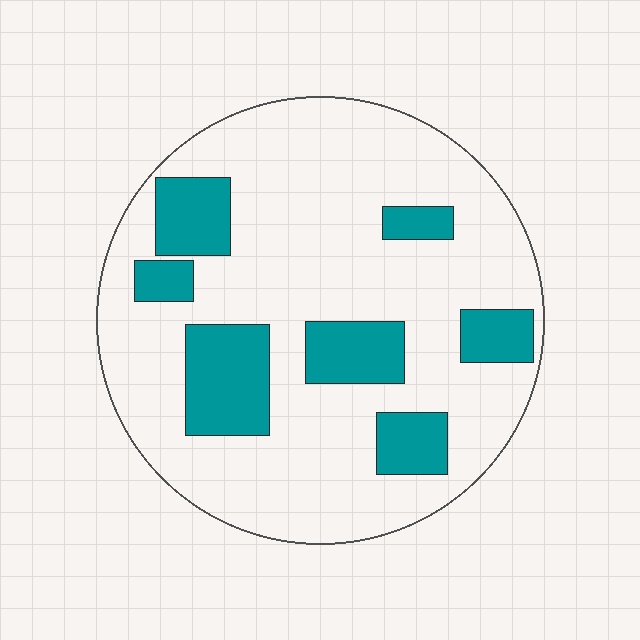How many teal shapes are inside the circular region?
7.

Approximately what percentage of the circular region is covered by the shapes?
Approximately 20%.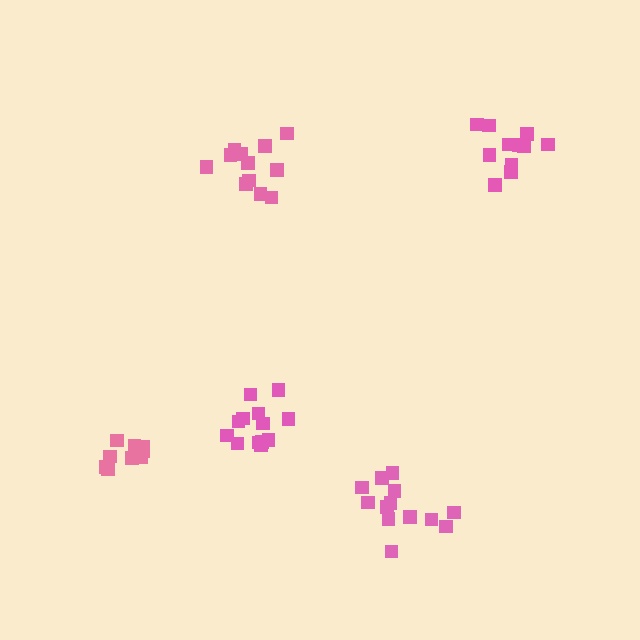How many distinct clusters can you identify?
There are 5 distinct clusters.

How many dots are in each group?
Group 1: 13 dots, Group 2: 12 dots, Group 3: 11 dots, Group 4: 14 dots, Group 5: 10 dots (60 total).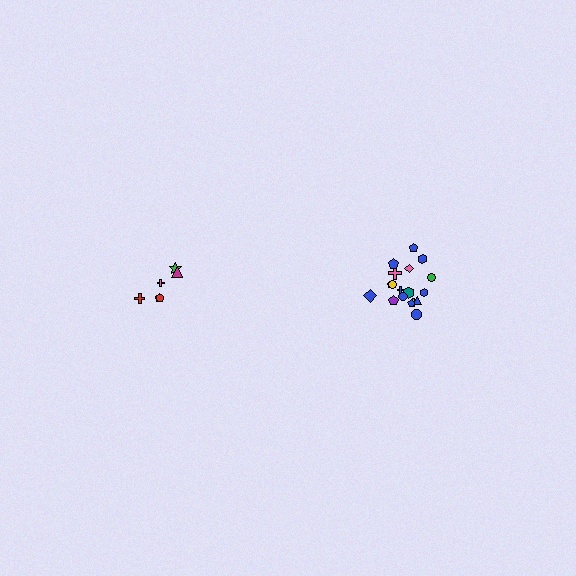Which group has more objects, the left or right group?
The right group.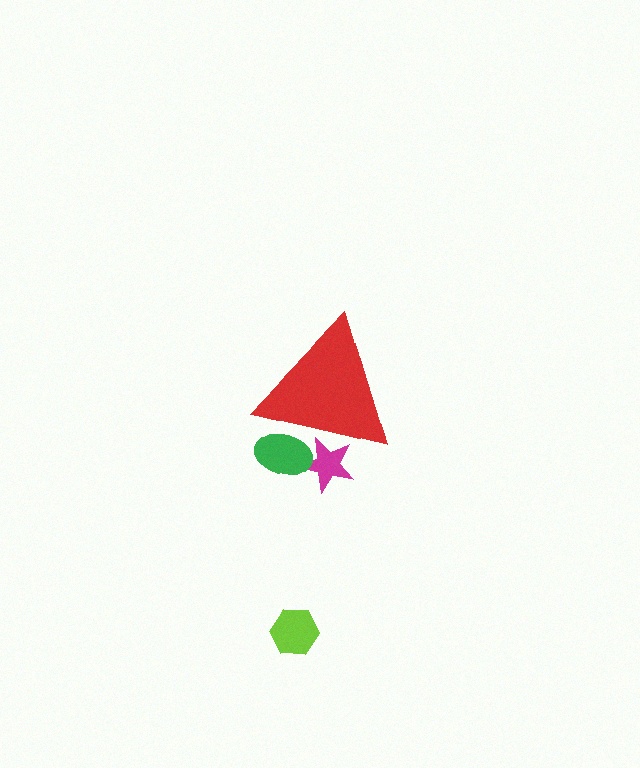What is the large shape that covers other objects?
A red triangle.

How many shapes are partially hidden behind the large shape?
2 shapes are partially hidden.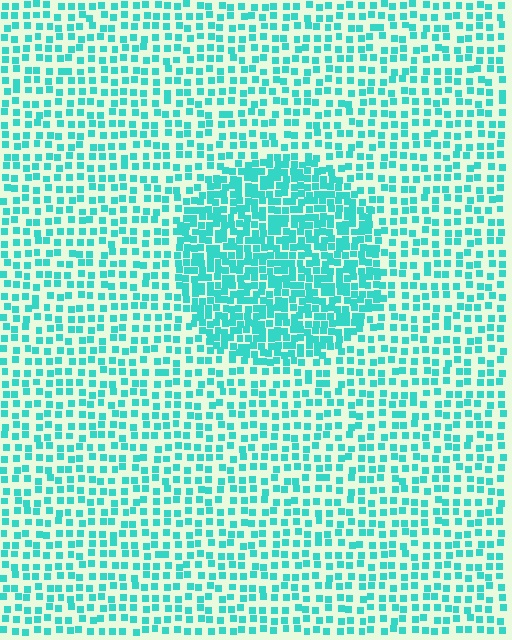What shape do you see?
I see a circle.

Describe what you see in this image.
The image contains small cyan elements arranged at two different densities. A circle-shaped region is visible where the elements are more densely packed than the surrounding area.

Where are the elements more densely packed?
The elements are more densely packed inside the circle boundary.